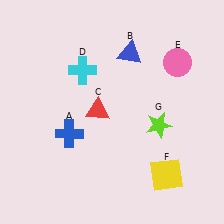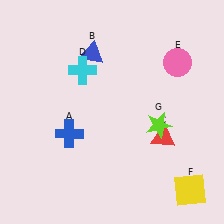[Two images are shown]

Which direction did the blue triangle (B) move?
The blue triangle (B) moved left.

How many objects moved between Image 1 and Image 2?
3 objects moved between the two images.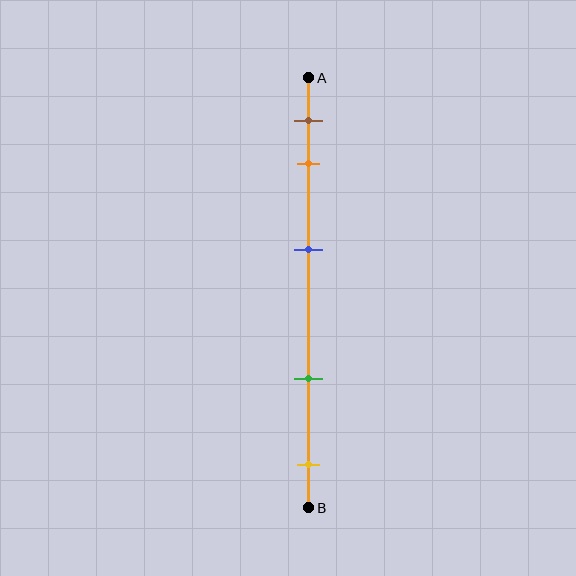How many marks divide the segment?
There are 5 marks dividing the segment.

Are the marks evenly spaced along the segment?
No, the marks are not evenly spaced.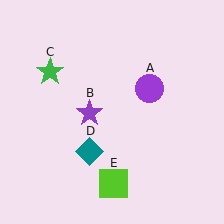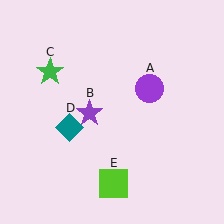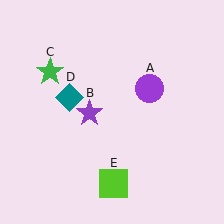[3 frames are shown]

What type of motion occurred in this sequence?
The teal diamond (object D) rotated clockwise around the center of the scene.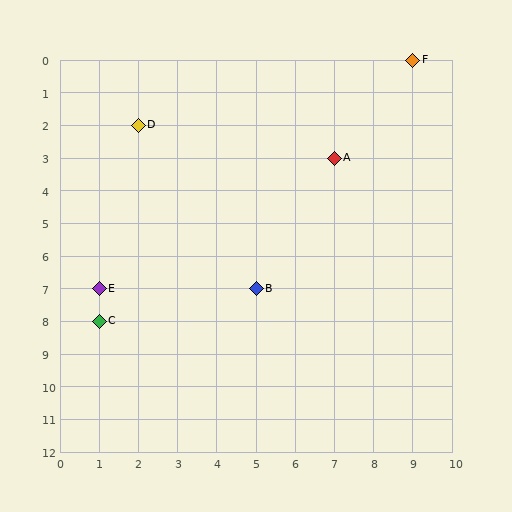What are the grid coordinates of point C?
Point C is at grid coordinates (1, 8).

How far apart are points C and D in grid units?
Points C and D are 1 column and 6 rows apart (about 6.1 grid units diagonally).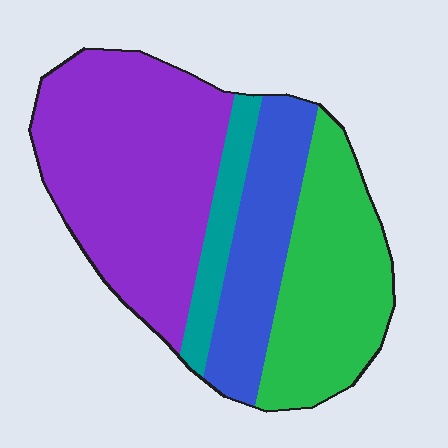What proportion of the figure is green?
Green covers about 30% of the figure.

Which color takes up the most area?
Purple, at roughly 45%.